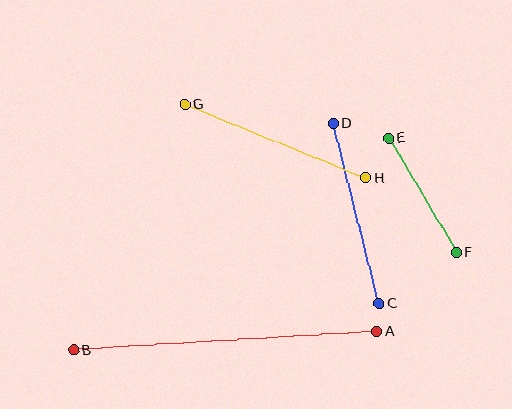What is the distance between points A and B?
The distance is approximately 304 pixels.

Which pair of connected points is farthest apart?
Points A and B are farthest apart.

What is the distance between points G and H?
The distance is approximately 196 pixels.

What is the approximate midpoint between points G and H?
The midpoint is at approximately (276, 141) pixels.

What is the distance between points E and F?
The distance is approximately 133 pixels.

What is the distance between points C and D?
The distance is approximately 186 pixels.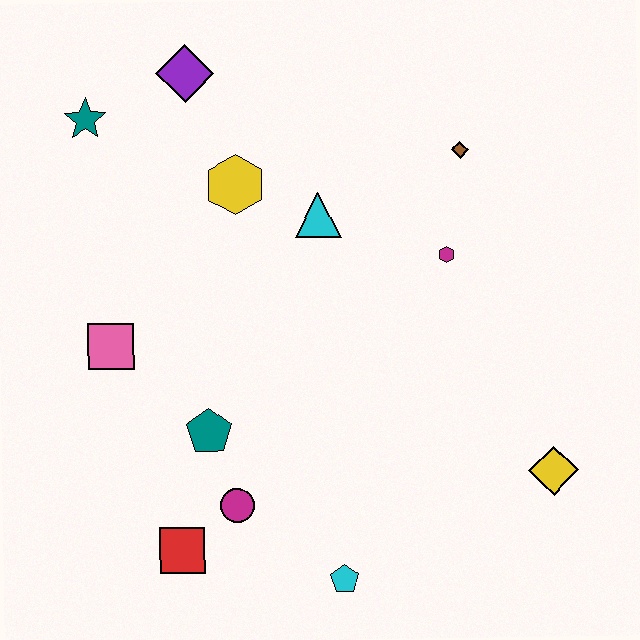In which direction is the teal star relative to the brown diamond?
The teal star is to the left of the brown diamond.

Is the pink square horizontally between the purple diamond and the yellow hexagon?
No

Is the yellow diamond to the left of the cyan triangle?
No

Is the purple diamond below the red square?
No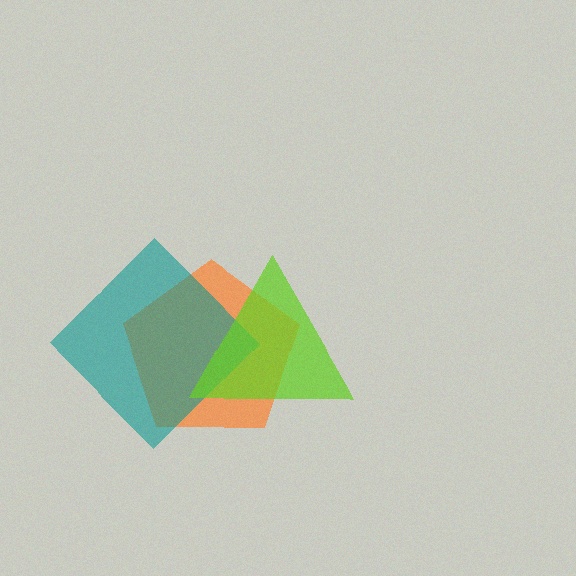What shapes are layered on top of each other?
The layered shapes are: an orange pentagon, a teal diamond, a lime triangle.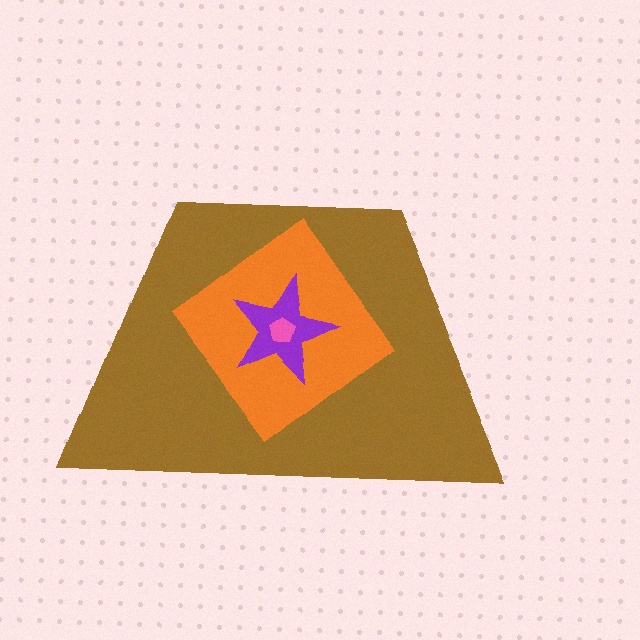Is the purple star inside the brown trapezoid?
Yes.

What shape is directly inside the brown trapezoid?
The orange diamond.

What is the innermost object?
The pink pentagon.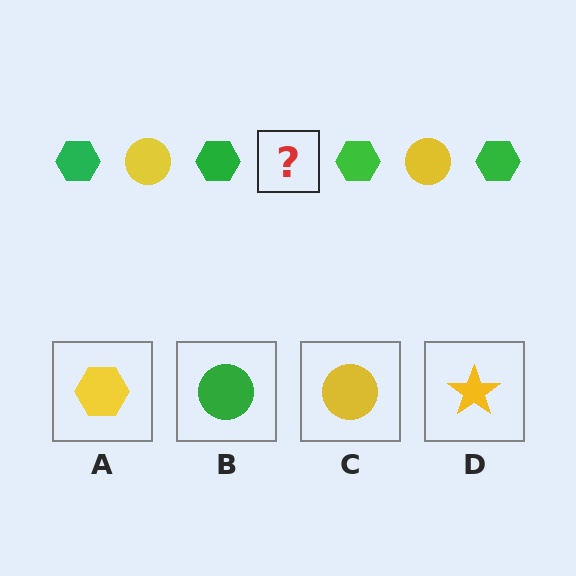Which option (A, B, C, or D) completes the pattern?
C.